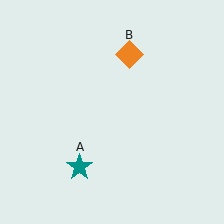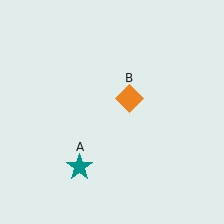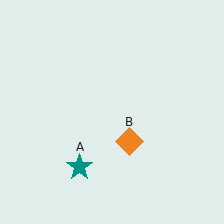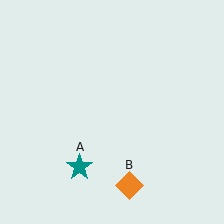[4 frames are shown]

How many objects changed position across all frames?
1 object changed position: orange diamond (object B).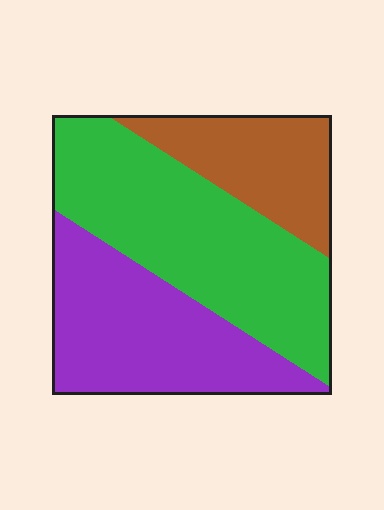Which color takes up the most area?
Green, at roughly 45%.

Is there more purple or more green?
Green.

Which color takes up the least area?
Brown, at roughly 20%.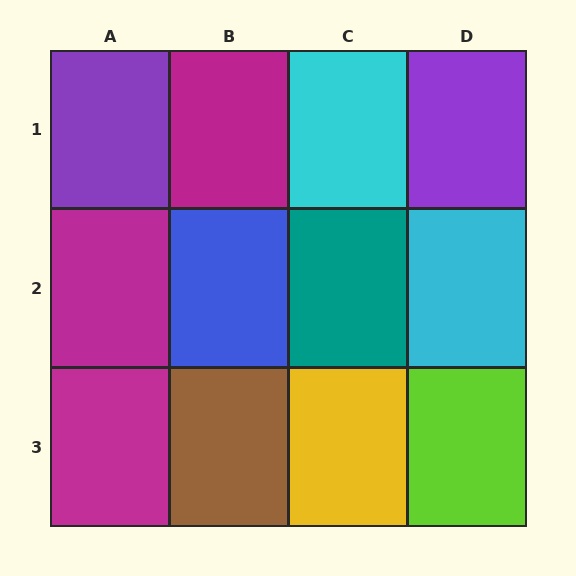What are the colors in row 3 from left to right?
Magenta, brown, yellow, lime.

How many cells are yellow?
1 cell is yellow.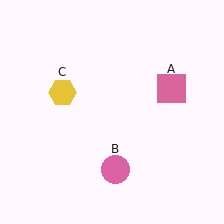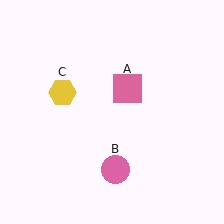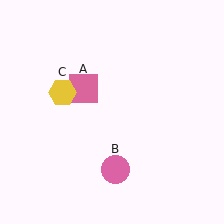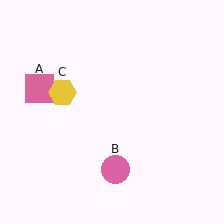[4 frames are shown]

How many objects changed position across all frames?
1 object changed position: pink square (object A).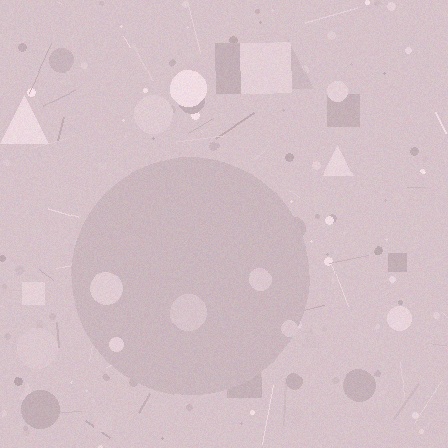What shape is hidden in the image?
A circle is hidden in the image.